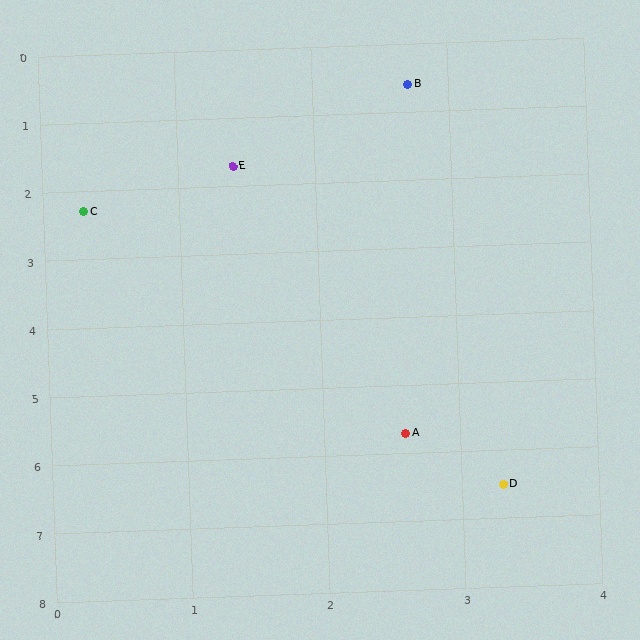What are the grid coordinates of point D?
Point D is at approximately (3.3, 6.5).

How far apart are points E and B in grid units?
Points E and B are about 1.7 grid units apart.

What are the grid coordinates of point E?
Point E is at approximately (1.4, 1.7).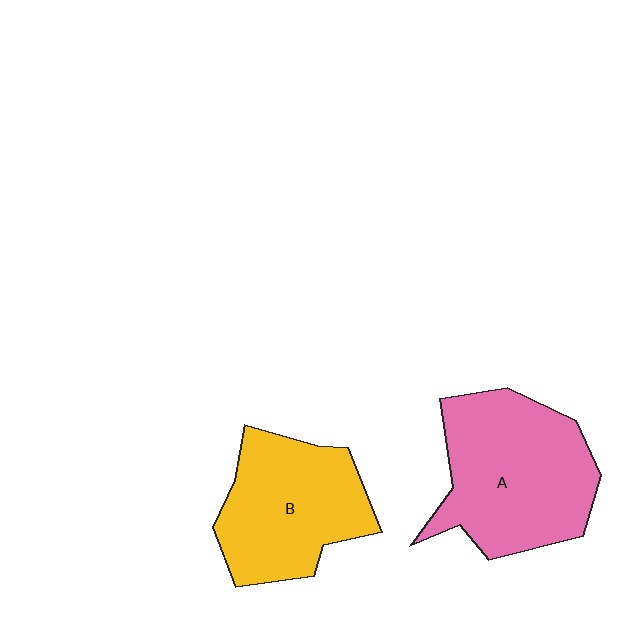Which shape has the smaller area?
Shape B (yellow).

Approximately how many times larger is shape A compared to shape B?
Approximately 1.2 times.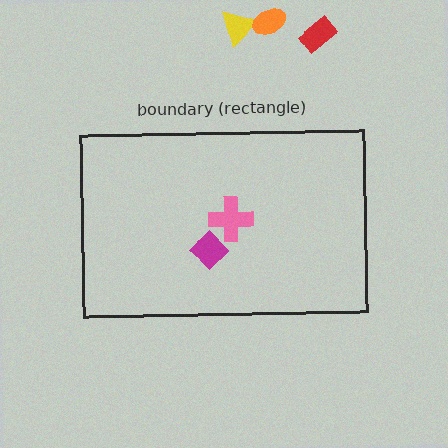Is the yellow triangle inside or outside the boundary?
Outside.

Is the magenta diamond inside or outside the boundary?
Inside.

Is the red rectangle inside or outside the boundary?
Outside.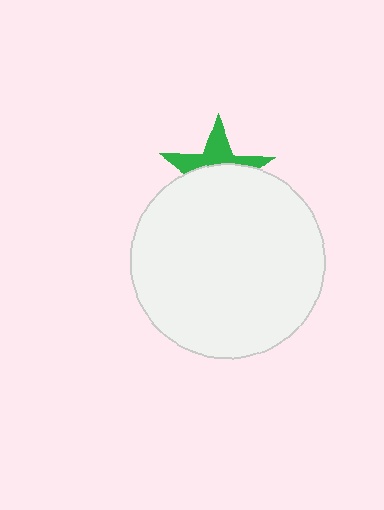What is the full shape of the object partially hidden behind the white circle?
The partially hidden object is a green star.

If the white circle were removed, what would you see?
You would see the complete green star.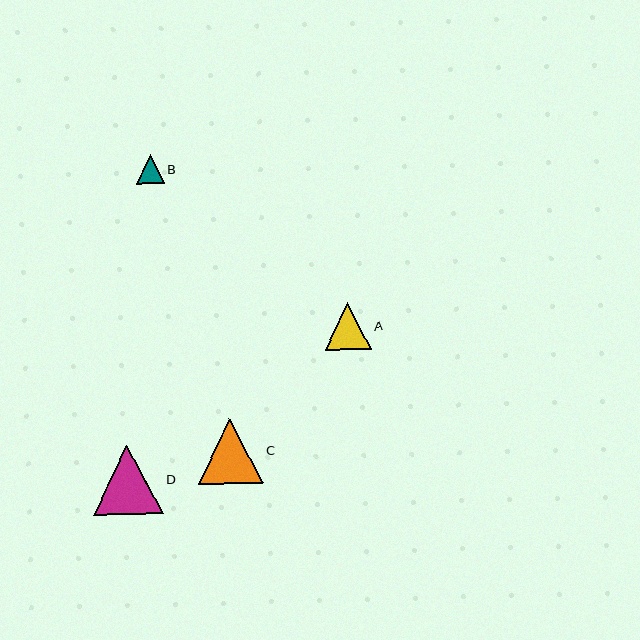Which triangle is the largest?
Triangle D is the largest with a size of approximately 70 pixels.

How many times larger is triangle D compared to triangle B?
Triangle D is approximately 2.5 times the size of triangle B.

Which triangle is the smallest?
Triangle B is the smallest with a size of approximately 28 pixels.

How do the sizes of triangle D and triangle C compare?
Triangle D and triangle C are approximately the same size.